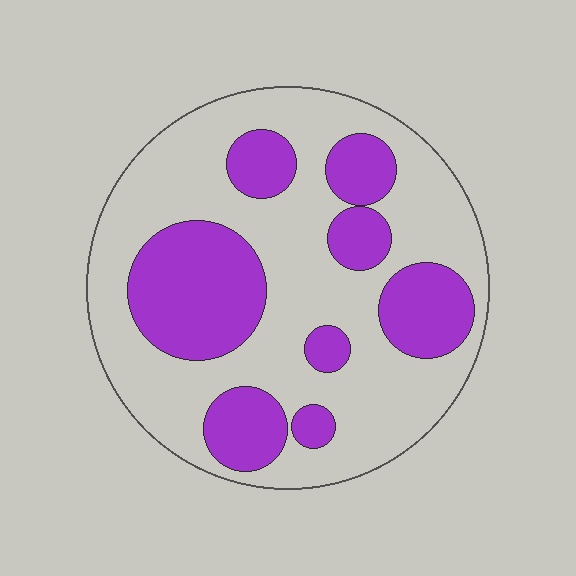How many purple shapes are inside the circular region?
8.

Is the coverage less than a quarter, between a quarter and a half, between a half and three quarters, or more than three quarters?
Between a quarter and a half.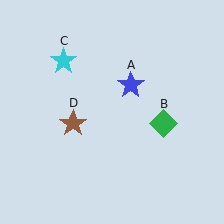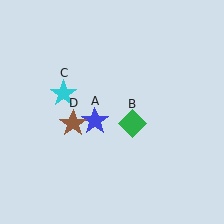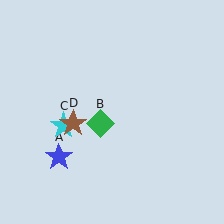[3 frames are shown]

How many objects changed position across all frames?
3 objects changed position: blue star (object A), green diamond (object B), cyan star (object C).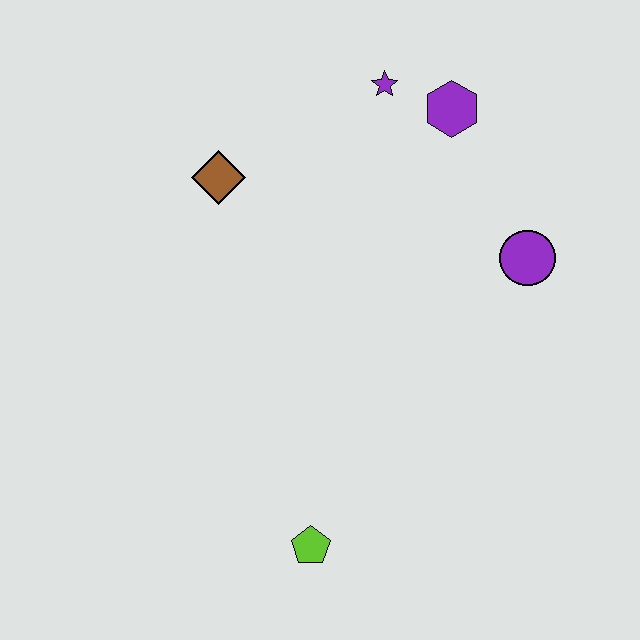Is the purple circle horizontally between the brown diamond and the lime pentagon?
No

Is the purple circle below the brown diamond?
Yes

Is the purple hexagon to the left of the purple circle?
Yes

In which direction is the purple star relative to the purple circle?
The purple star is above the purple circle.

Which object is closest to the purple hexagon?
The purple star is closest to the purple hexagon.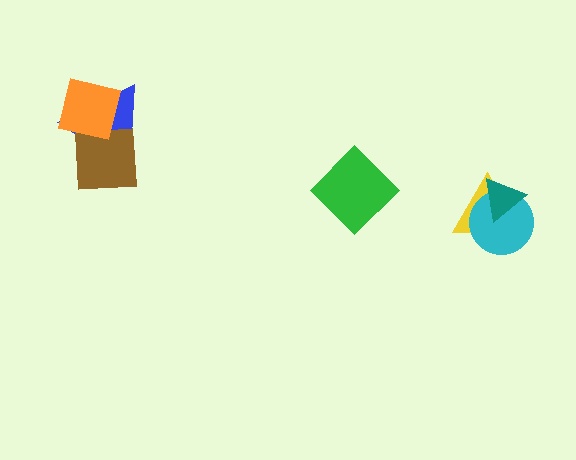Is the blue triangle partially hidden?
Yes, it is partially covered by another shape.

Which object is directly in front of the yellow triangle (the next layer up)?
The cyan circle is directly in front of the yellow triangle.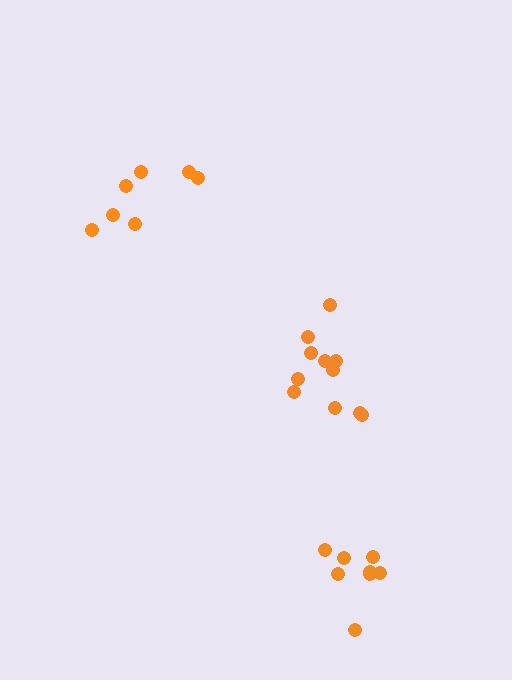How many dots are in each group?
Group 1: 8 dots, Group 2: 11 dots, Group 3: 7 dots (26 total).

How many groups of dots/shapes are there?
There are 3 groups.